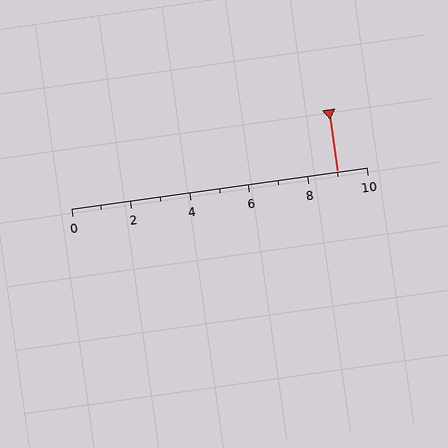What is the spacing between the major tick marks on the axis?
The major ticks are spaced 2 apart.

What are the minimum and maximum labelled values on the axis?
The axis runs from 0 to 10.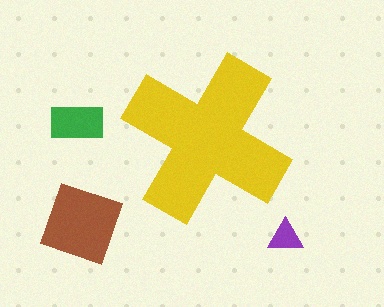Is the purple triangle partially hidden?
No, the purple triangle is fully visible.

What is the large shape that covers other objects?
A yellow cross.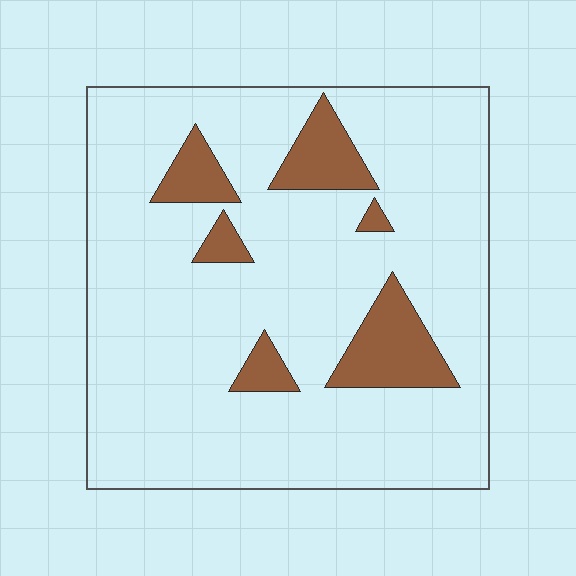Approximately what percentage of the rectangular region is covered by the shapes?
Approximately 15%.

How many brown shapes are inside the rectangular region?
6.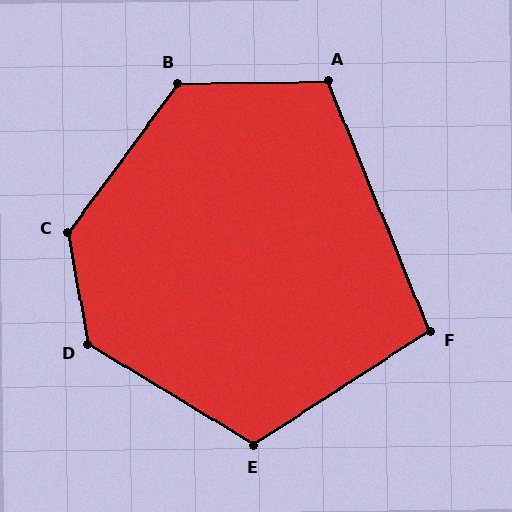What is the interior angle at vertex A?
Approximately 111 degrees (obtuse).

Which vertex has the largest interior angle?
C, at approximately 133 degrees.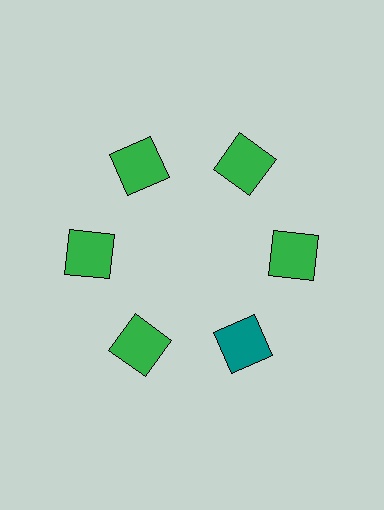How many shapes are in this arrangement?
There are 6 shapes arranged in a ring pattern.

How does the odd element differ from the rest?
It has a different color: teal instead of green.